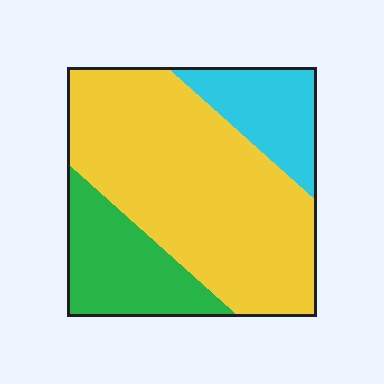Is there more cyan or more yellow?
Yellow.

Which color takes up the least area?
Cyan, at roughly 15%.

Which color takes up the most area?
Yellow, at roughly 65%.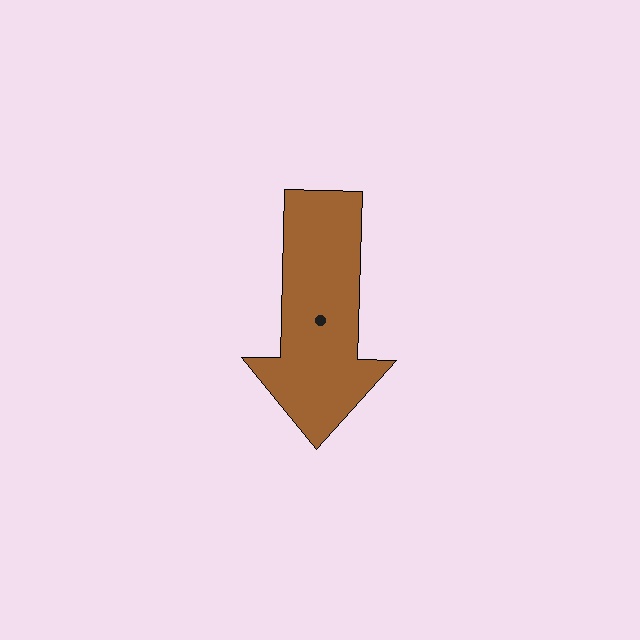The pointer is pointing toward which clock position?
Roughly 6 o'clock.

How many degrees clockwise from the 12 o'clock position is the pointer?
Approximately 181 degrees.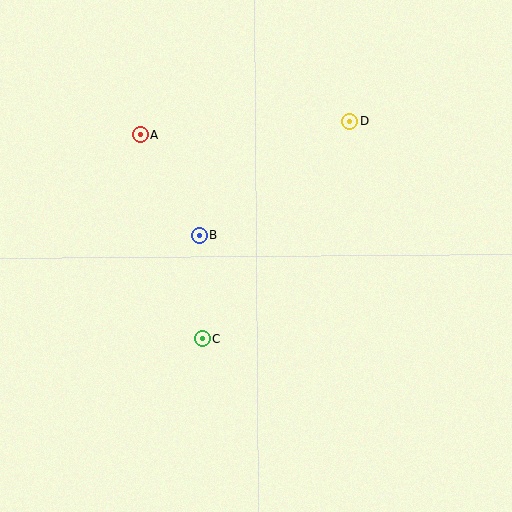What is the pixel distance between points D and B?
The distance between D and B is 189 pixels.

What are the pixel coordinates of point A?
Point A is at (140, 135).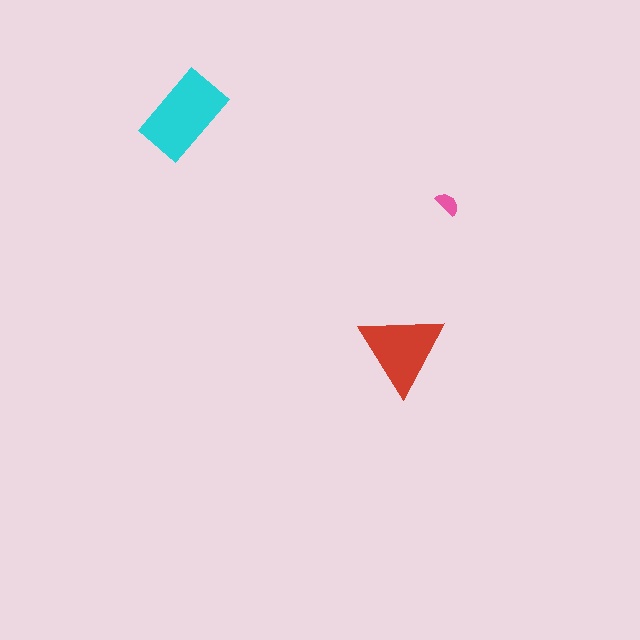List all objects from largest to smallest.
The cyan rectangle, the red triangle, the pink semicircle.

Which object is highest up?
The cyan rectangle is topmost.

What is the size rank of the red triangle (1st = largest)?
2nd.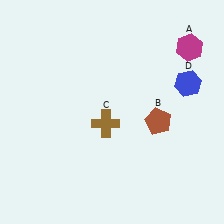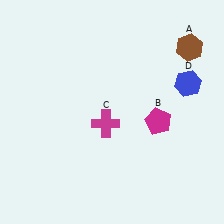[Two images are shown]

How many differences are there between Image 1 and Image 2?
There are 3 differences between the two images.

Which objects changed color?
A changed from magenta to brown. B changed from brown to magenta. C changed from brown to magenta.